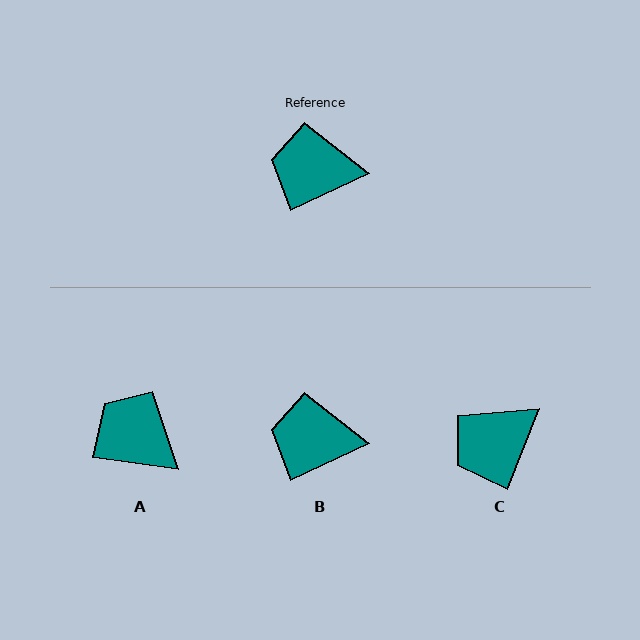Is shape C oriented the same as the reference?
No, it is off by about 43 degrees.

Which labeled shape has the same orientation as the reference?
B.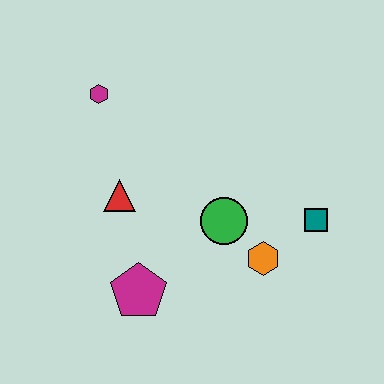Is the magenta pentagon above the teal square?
No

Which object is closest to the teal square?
The orange hexagon is closest to the teal square.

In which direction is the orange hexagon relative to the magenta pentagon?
The orange hexagon is to the right of the magenta pentagon.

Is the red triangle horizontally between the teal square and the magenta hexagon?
Yes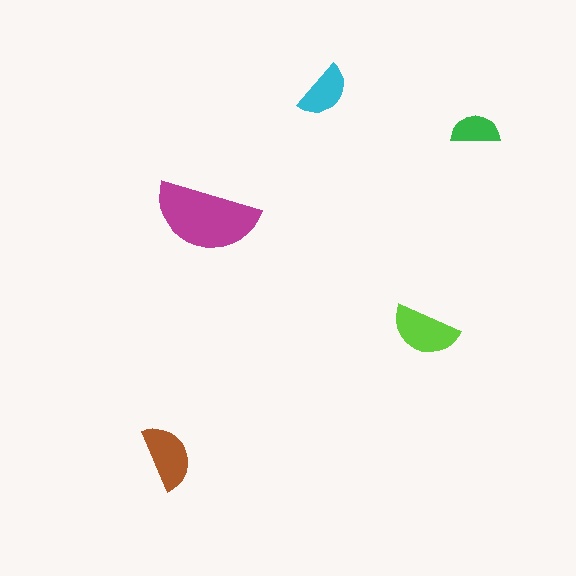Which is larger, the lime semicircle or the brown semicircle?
The lime one.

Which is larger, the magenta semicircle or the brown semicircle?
The magenta one.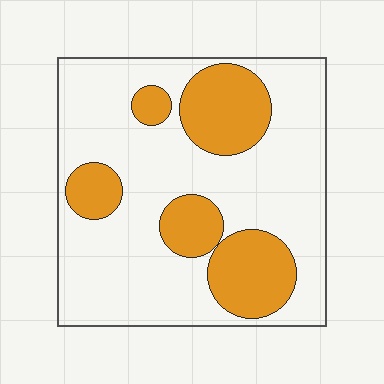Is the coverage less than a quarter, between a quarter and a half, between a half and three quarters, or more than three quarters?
Between a quarter and a half.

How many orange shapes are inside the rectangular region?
5.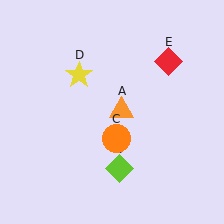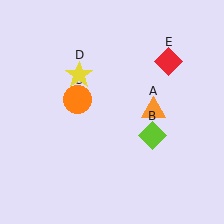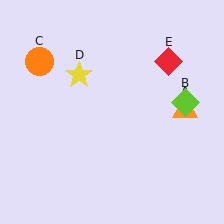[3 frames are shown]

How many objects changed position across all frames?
3 objects changed position: orange triangle (object A), lime diamond (object B), orange circle (object C).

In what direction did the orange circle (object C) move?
The orange circle (object C) moved up and to the left.